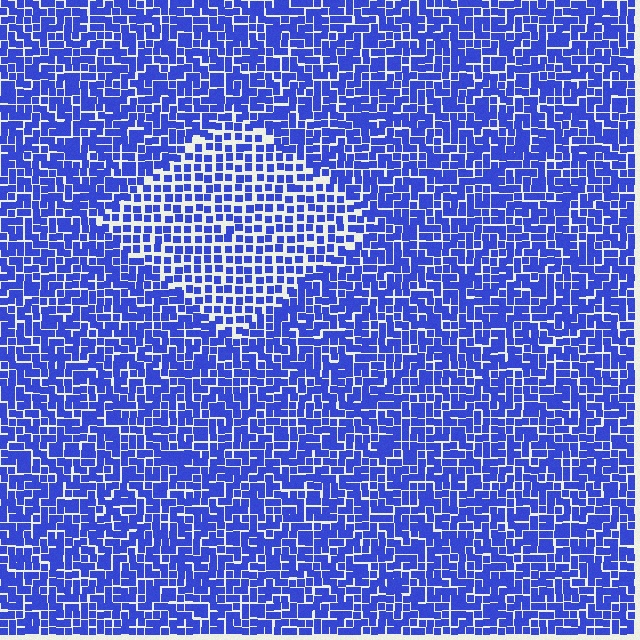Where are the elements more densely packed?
The elements are more densely packed outside the diamond boundary.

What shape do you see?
I see a diamond.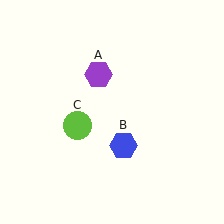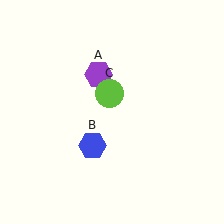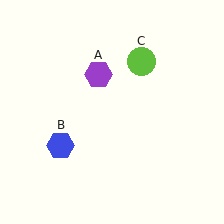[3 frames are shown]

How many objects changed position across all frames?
2 objects changed position: blue hexagon (object B), lime circle (object C).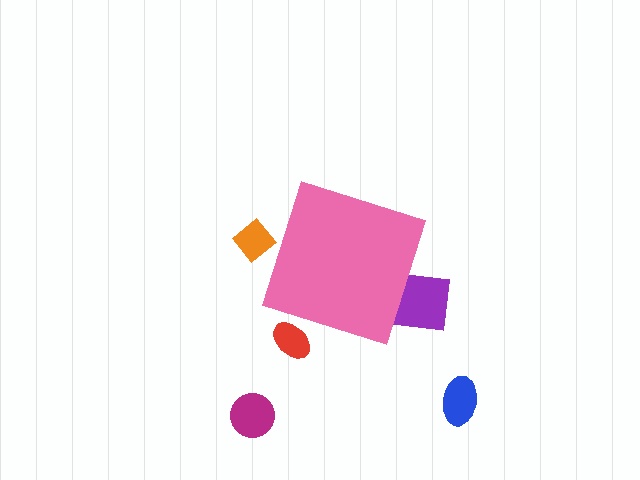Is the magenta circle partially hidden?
No, the magenta circle is fully visible.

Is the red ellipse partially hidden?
Yes, the red ellipse is partially hidden behind the pink diamond.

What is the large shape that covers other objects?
A pink diamond.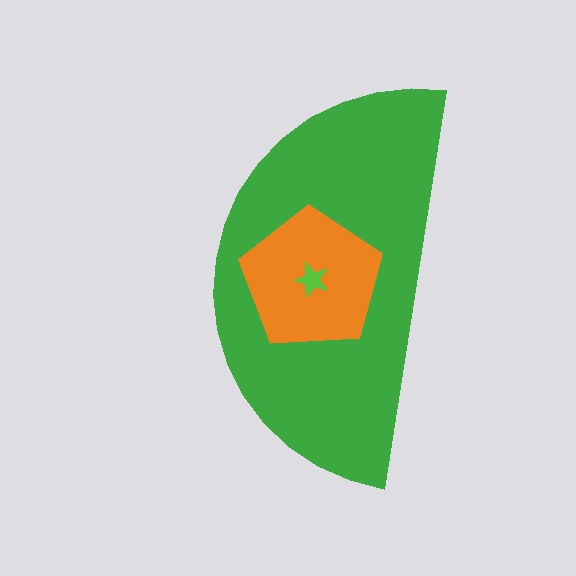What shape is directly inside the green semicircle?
The orange pentagon.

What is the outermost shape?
The green semicircle.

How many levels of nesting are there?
3.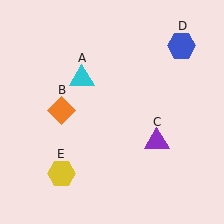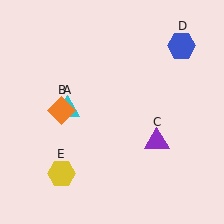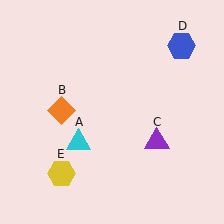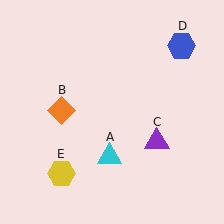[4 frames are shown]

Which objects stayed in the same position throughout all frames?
Orange diamond (object B) and purple triangle (object C) and blue hexagon (object D) and yellow hexagon (object E) remained stationary.